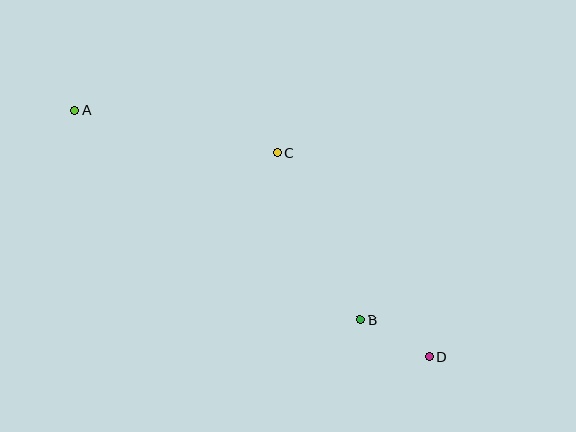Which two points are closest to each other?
Points B and D are closest to each other.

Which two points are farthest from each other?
Points A and D are farthest from each other.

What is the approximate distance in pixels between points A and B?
The distance between A and B is approximately 354 pixels.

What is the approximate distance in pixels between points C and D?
The distance between C and D is approximately 254 pixels.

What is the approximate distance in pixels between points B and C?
The distance between B and C is approximately 186 pixels.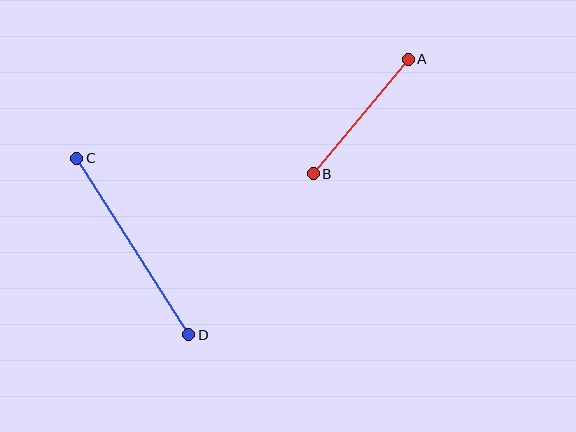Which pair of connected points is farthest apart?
Points C and D are farthest apart.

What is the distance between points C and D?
The distance is approximately 209 pixels.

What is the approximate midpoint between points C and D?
The midpoint is at approximately (133, 246) pixels.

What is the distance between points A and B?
The distance is approximately 149 pixels.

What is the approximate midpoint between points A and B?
The midpoint is at approximately (361, 116) pixels.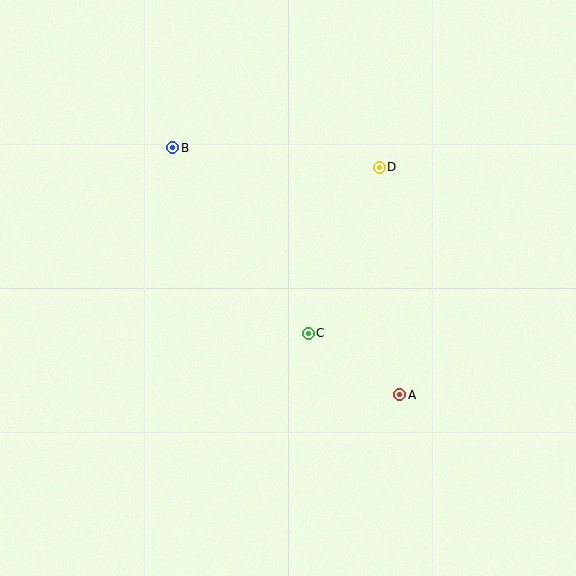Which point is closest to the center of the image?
Point C at (308, 333) is closest to the center.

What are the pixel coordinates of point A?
Point A is at (400, 395).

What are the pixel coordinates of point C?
Point C is at (308, 333).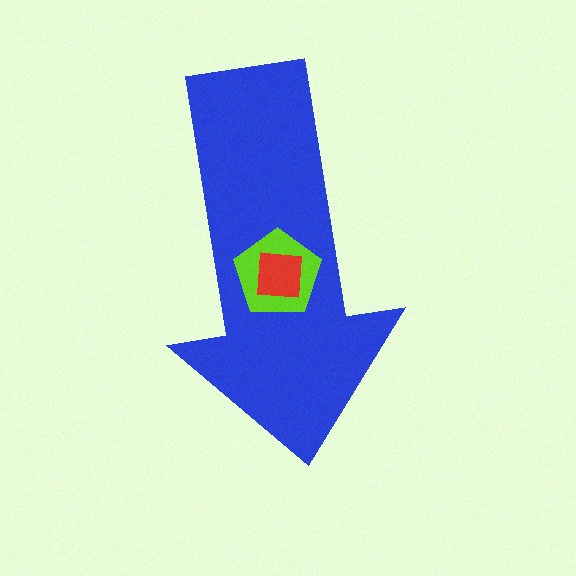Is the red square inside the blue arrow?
Yes.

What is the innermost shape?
The red square.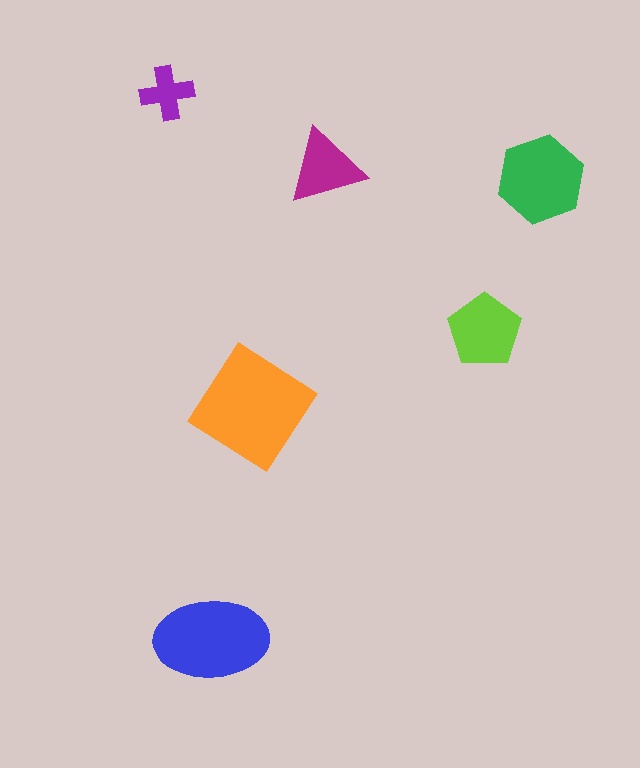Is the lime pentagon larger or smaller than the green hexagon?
Smaller.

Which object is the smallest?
The purple cross.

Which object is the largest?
The orange diamond.